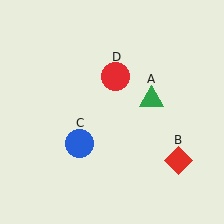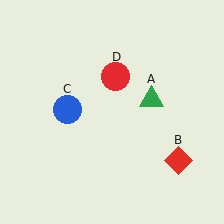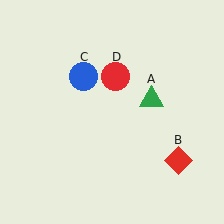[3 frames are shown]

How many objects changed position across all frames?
1 object changed position: blue circle (object C).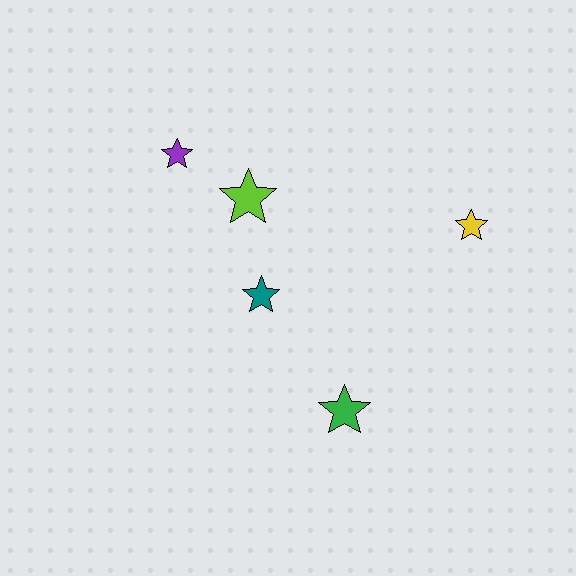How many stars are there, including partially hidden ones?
There are 5 stars.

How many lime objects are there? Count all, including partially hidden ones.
There is 1 lime object.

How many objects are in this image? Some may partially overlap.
There are 5 objects.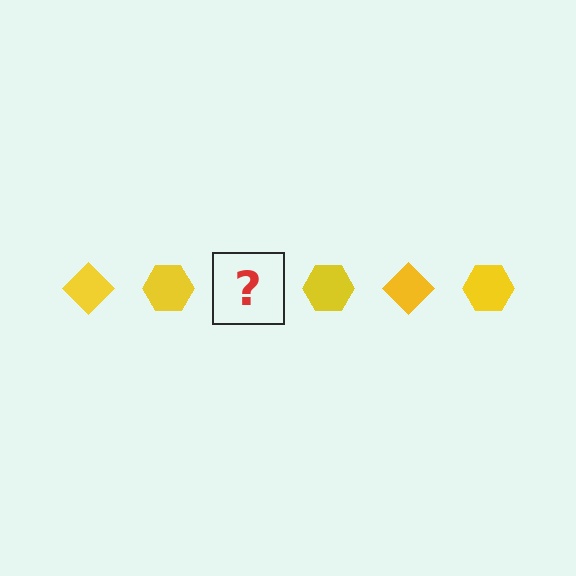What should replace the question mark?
The question mark should be replaced with a yellow diamond.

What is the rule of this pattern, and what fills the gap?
The rule is that the pattern cycles through diamond, hexagon shapes in yellow. The gap should be filled with a yellow diamond.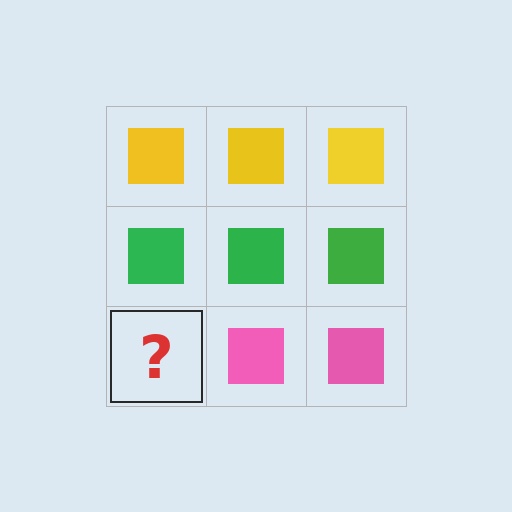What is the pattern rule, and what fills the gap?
The rule is that each row has a consistent color. The gap should be filled with a pink square.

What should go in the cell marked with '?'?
The missing cell should contain a pink square.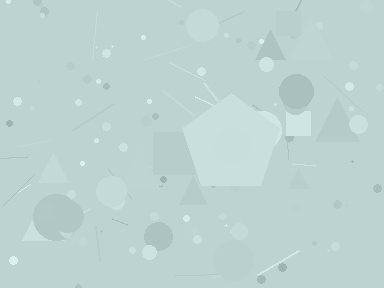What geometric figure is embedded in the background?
A pentagon is embedded in the background.